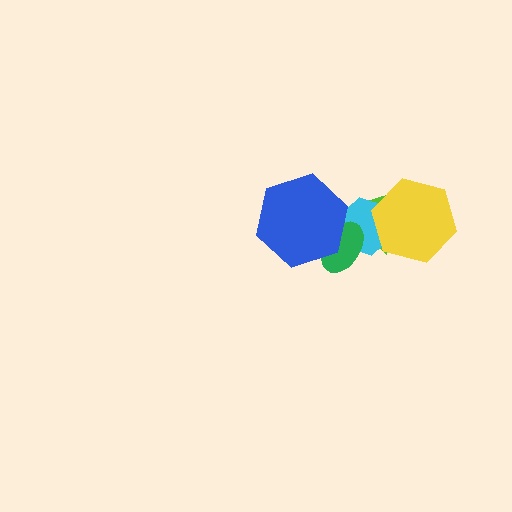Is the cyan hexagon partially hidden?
Yes, it is partially covered by another shape.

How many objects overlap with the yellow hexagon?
2 objects overlap with the yellow hexagon.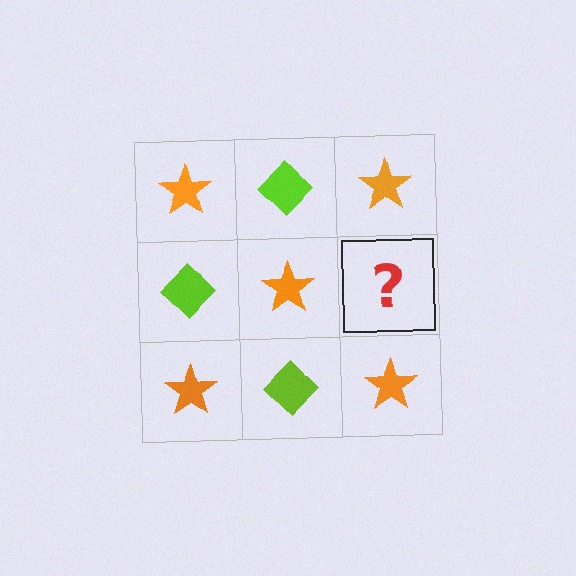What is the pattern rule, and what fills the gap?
The rule is that it alternates orange star and lime diamond in a checkerboard pattern. The gap should be filled with a lime diamond.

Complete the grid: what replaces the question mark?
The question mark should be replaced with a lime diamond.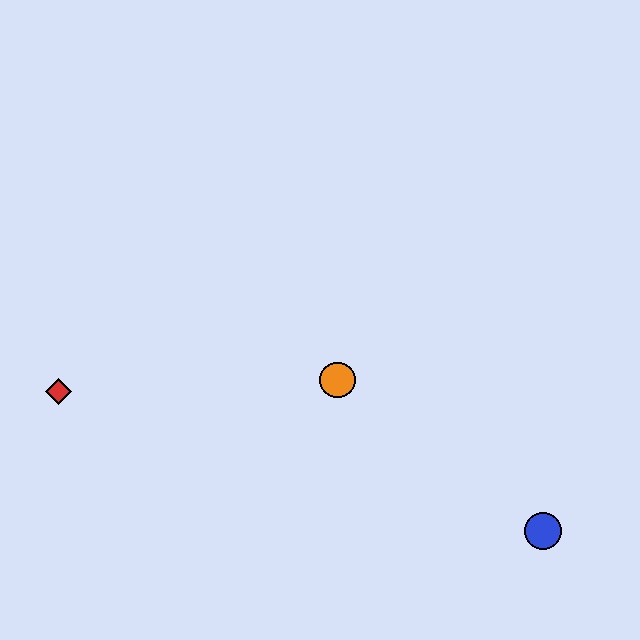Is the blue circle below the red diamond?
Yes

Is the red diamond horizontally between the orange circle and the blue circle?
No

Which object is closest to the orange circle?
The blue circle is closest to the orange circle.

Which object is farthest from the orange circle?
The red diamond is farthest from the orange circle.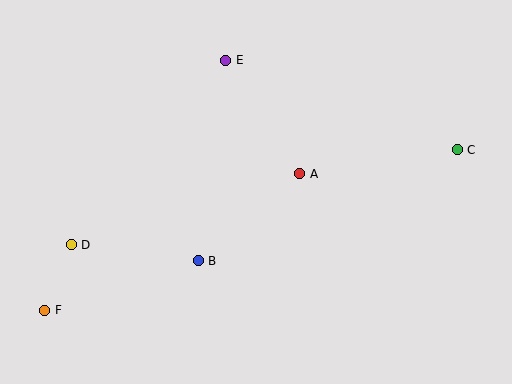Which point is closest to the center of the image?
Point A at (300, 174) is closest to the center.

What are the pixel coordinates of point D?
Point D is at (71, 245).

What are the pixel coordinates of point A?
Point A is at (300, 174).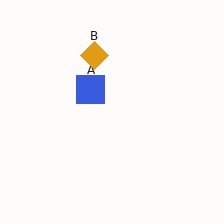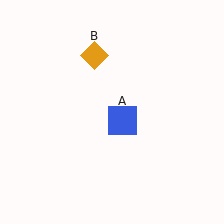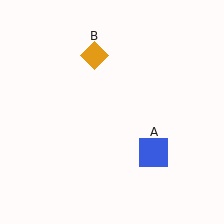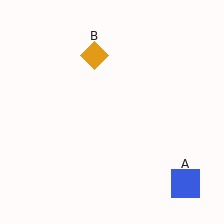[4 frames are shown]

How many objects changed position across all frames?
1 object changed position: blue square (object A).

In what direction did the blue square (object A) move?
The blue square (object A) moved down and to the right.